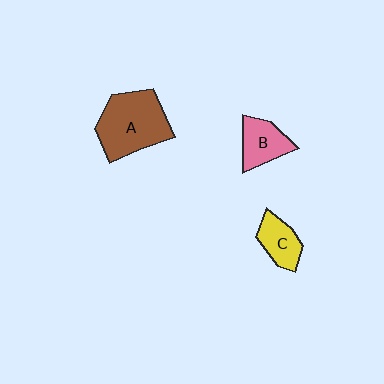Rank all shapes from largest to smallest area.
From largest to smallest: A (brown), B (pink), C (yellow).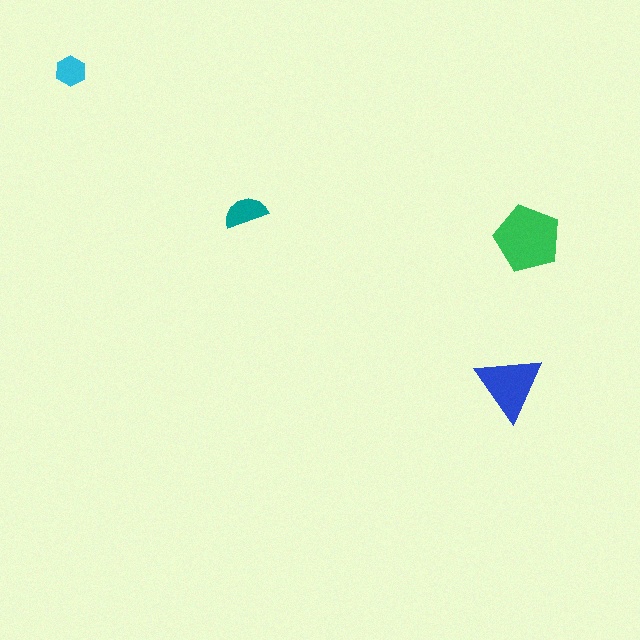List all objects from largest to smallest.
The green pentagon, the blue triangle, the teal semicircle, the cyan hexagon.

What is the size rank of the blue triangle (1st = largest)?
2nd.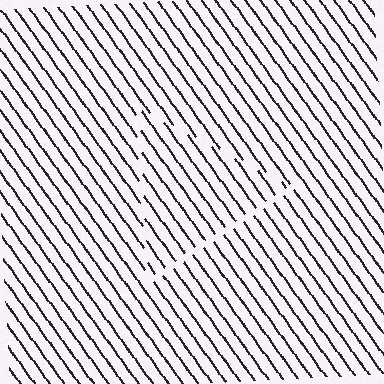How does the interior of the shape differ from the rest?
The interior of the shape contains the same grating, shifted by half a period — the contour is defined by the phase discontinuity where line-ends from the inner and outer gratings abut.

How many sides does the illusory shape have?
3 sides — the line-ends trace a triangle.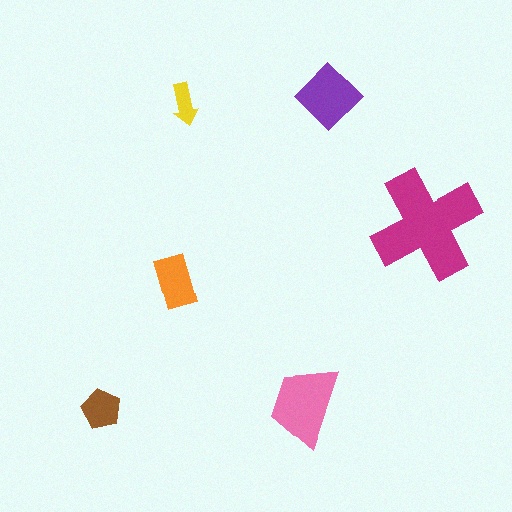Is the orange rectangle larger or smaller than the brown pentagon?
Larger.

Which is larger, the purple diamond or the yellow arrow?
The purple diamond.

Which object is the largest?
The magenta cross.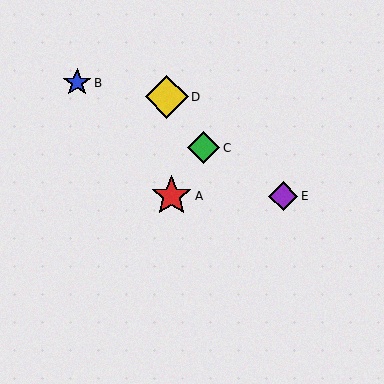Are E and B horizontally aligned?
No, E is at y≈196 and B is at y≈83.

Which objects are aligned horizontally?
Objects A, E are aligned horizontally.